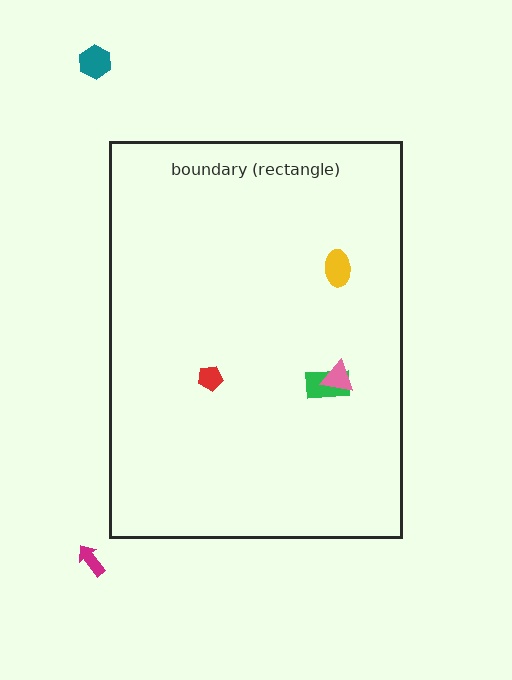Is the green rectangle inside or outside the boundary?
Inside.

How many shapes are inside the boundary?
4 inside, 2 outside.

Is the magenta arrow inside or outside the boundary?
Outside.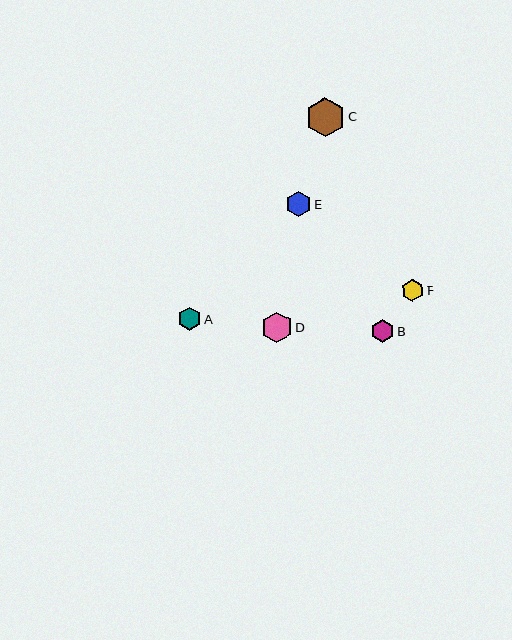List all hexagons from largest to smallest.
From largest to smallest: C, D, E, B, A, F.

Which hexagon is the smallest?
Hexagon F is the smallest with a size of approximately 22 pixels.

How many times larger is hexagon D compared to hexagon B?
Hexagon D is approximately 1.3 times the size of hexagon B.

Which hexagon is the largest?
Hexagon C is the largest with a size of approximately 39 pixels.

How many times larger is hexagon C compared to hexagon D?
Hexagon C is approximately 1.3 times the size of hexagon D.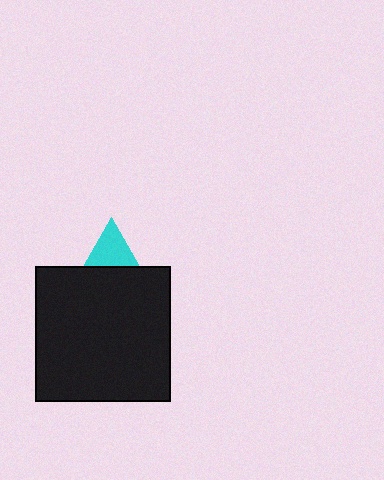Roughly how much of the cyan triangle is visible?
A small part of it is visible (roughly 33%).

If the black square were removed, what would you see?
You would see the complete cyan triangle.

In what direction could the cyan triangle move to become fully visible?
The cyan triangle could move up. That would shift it out from behind the black square entirely.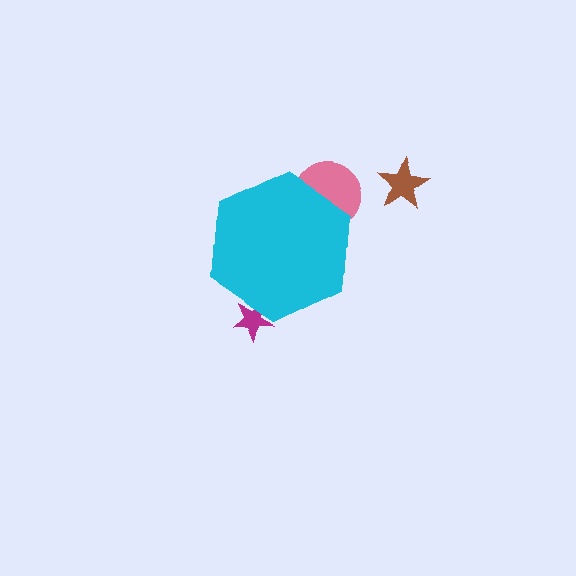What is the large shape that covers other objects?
A cyan hexagon.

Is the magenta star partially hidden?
Yes, the magenta star is partially hidden behind the cyan hexagon.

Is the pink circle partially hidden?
Yes, the pink circle is partially hidden behind the cyan hexagon.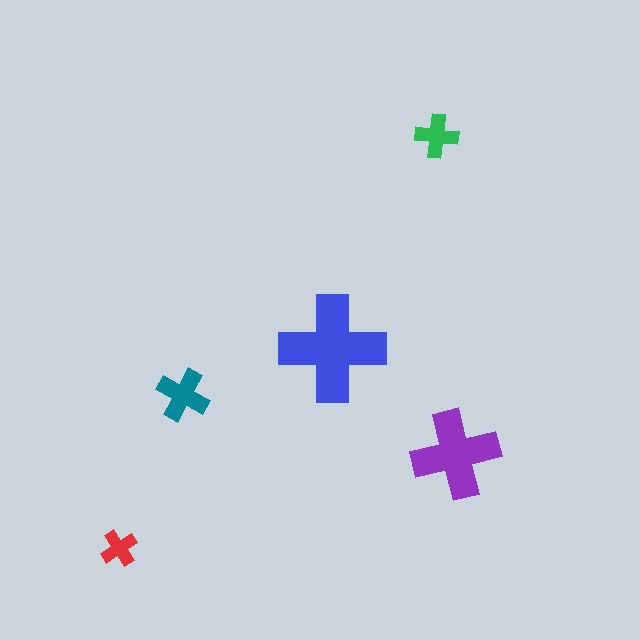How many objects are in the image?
There are 5 objects in the image.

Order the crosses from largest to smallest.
the blue one, the purple one, the teal one, the green one, the red one.